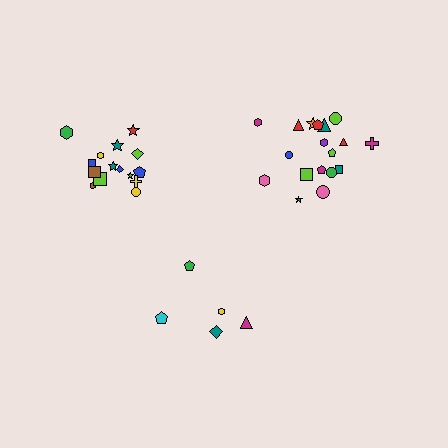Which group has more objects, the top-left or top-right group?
The top-right group.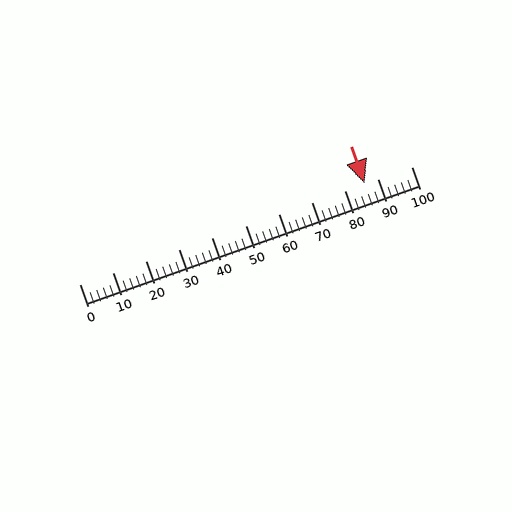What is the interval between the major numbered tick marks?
The major tick marks are spaced 10 units apart.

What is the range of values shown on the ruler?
The ruler shows values from 0 to 100.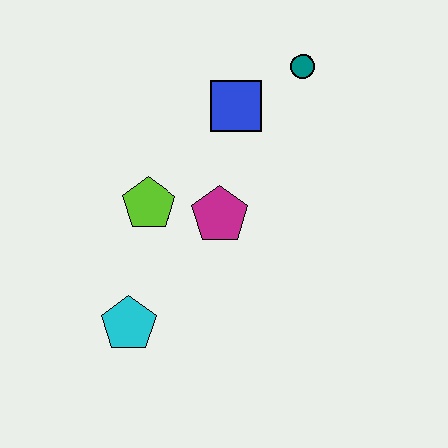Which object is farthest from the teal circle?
The cyan pentagon is farthest from the teal circle.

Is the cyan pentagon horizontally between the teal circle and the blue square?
No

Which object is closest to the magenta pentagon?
The lime pentagon is closest to the magenta pentagon.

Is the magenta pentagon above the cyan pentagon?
Yes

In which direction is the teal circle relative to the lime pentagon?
The teal circle is to the right of the lime pentagon.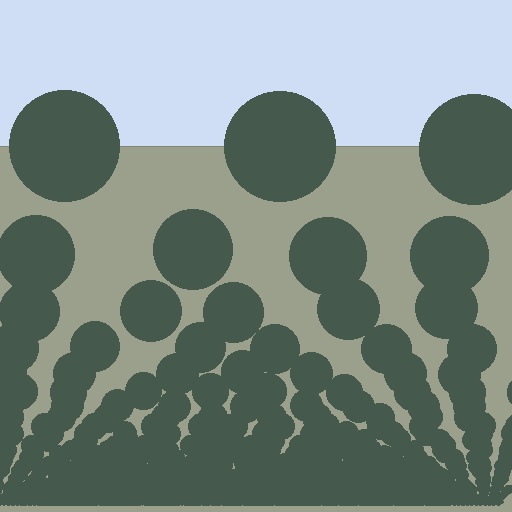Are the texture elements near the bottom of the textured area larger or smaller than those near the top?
Smaller. The gradient is inverted — elements near the bottom are smaller and denser.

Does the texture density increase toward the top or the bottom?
Density increases toward the bottom.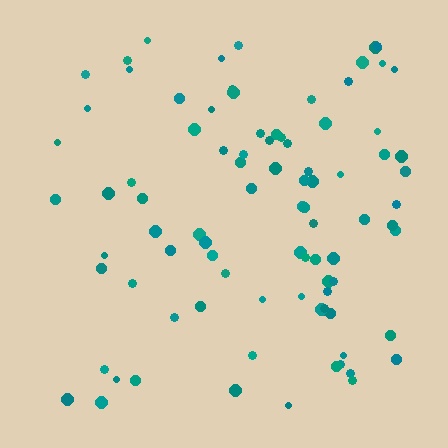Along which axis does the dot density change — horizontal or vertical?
Horizontal.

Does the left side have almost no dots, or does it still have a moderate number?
Still a moderate number, just noticeably fewer than the right.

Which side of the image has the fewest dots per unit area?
The left.